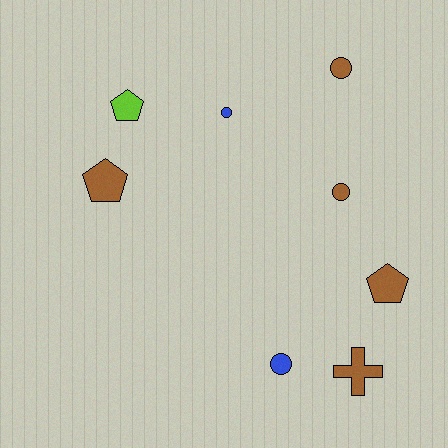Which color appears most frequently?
Brown, with 5 objects.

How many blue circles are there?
There are 2 blue circles.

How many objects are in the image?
There are 8 objects.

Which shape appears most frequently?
Circle, with 4 objects.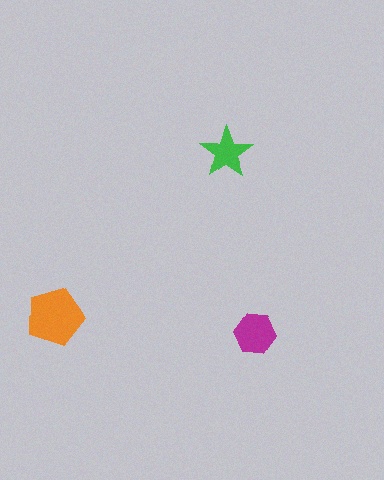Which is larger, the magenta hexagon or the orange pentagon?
The orange pentagon.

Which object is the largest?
The orange pentagon.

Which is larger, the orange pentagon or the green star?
The orange pentagon.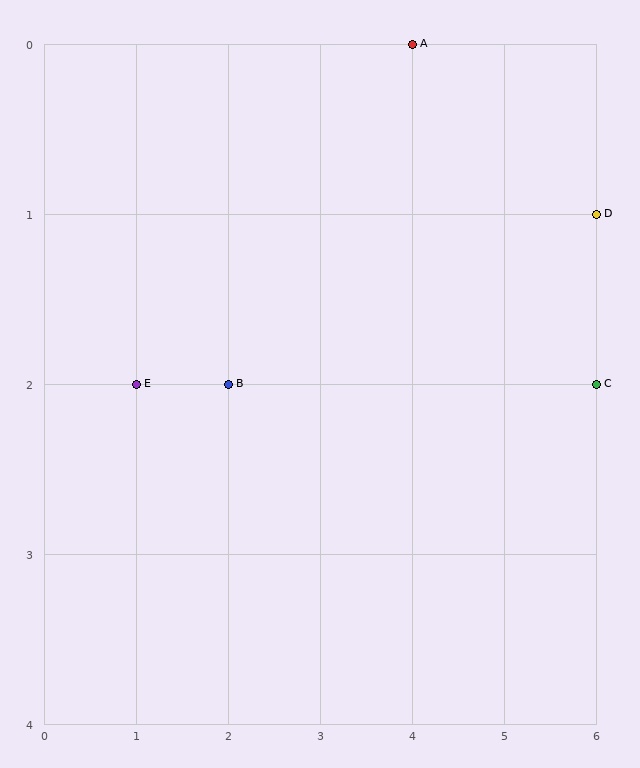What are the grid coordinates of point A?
Point A is at grid coordinates (4, 0).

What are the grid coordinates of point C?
Point C is at grid coordinates (6, 2).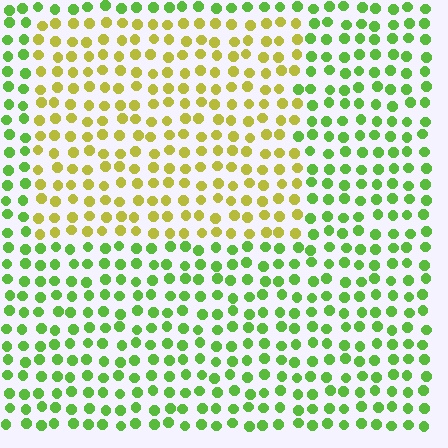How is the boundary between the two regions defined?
The boundary is defined purely by a slight shift in hue (about 43 degrees). Spacing, size, and orientation are identical on both sides.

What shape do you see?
I see a rectangle.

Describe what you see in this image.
The image is filled with small lime elements in a uniform arrangement. A rectangle-shaped region is visible where the elements are tinted to a slightly different hue, forming a subtle color boundary.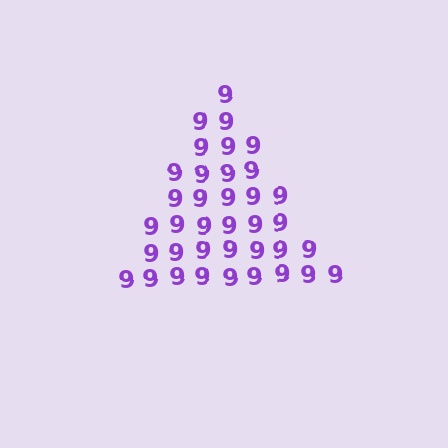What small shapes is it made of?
It is made of small digit 9's.